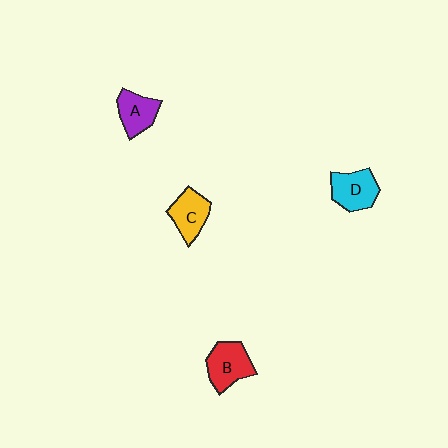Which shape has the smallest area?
Shape A (purple).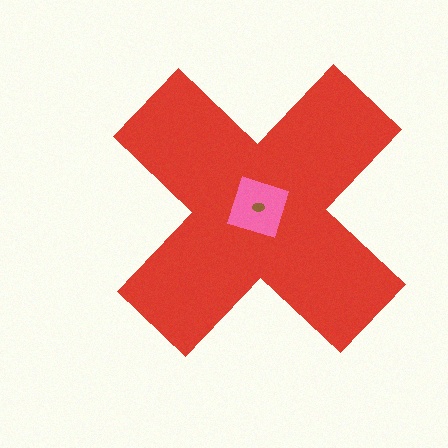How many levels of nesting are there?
3.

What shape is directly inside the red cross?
The pink square.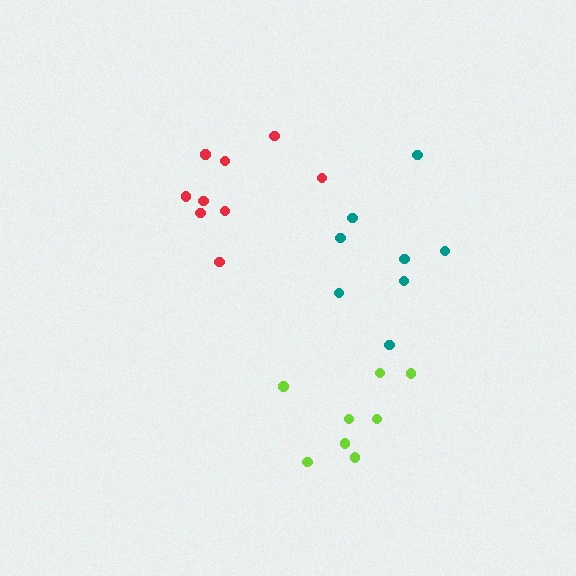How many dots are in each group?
Group 1: 9 dots, Group 2: 8 dots, Group 3: 8 dots (25 total).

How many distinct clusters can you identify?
There are 3 distinct clusters.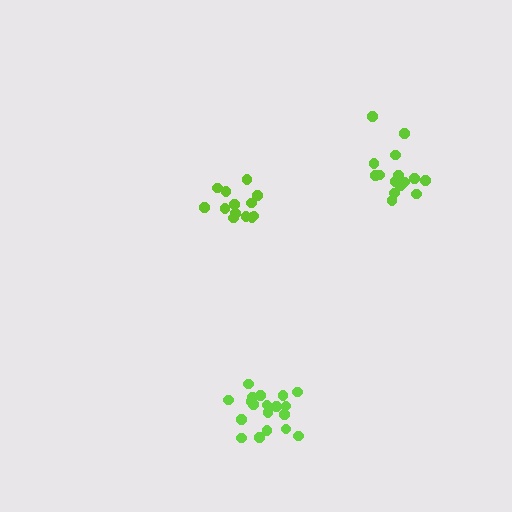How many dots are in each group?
Group 1: 19 dots, Group 2: 13 dots, Group 3: 16 dots (48 total).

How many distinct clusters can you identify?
There are 3 distinct clusters.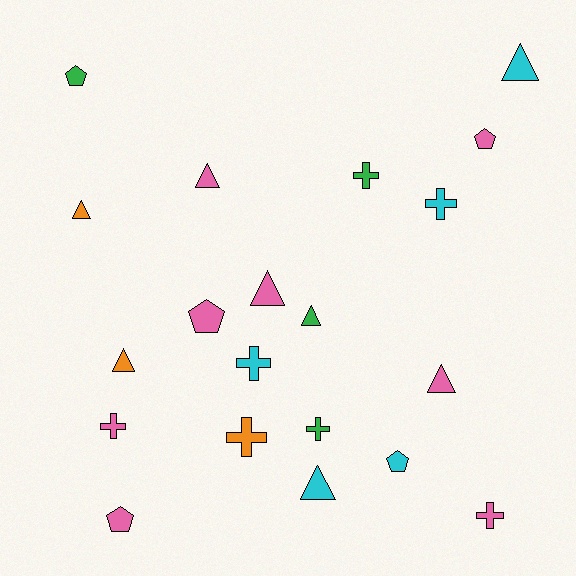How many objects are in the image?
There are 20 objects.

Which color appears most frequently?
Pink, with 8 objects.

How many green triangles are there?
There is 1 green triangle.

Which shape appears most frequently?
Triangle, with 8 objects.